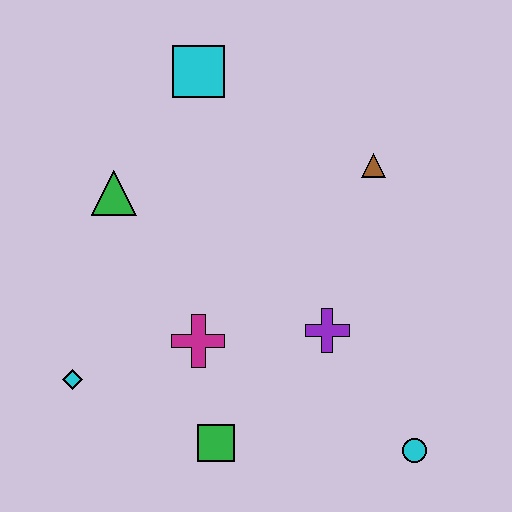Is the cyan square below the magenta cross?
No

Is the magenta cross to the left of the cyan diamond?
No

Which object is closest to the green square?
The magenta cross is closest to the green square.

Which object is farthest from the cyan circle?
The cyan square is farthest from the cyan circle.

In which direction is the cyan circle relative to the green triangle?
The cyan circle is to the right of the green triangle.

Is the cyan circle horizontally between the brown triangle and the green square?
No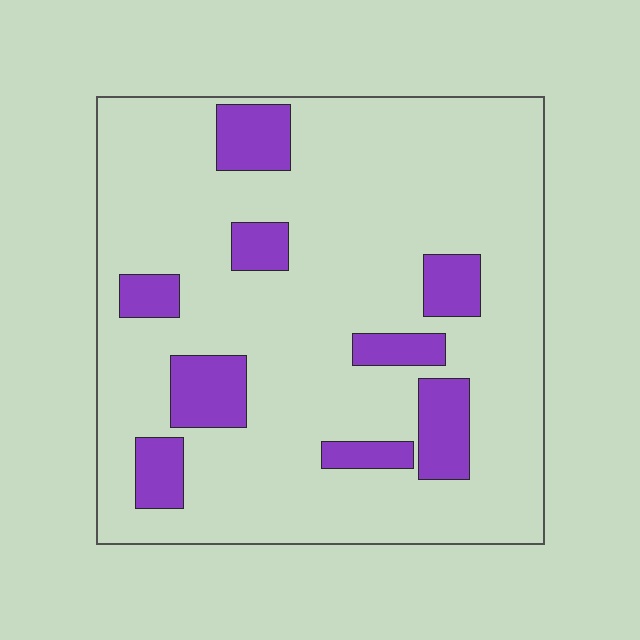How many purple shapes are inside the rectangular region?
9.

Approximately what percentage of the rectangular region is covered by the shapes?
Approximately 15%.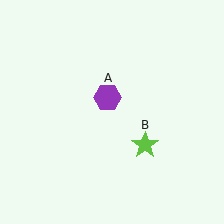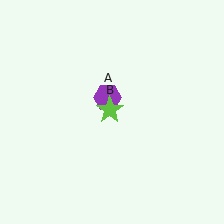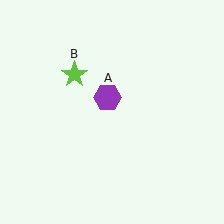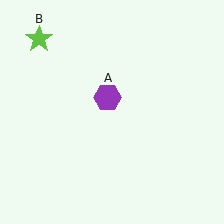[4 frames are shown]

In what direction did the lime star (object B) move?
The lime star (object B) moved up and to the left.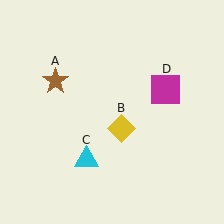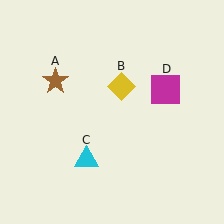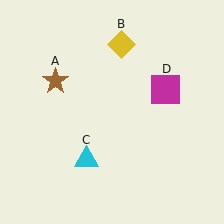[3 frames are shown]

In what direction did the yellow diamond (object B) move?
The yellow diamond (object B) moved up.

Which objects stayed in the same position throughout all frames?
Brown star (object A) and cyan triangle (object C) and magenta square (object D) remained stationary.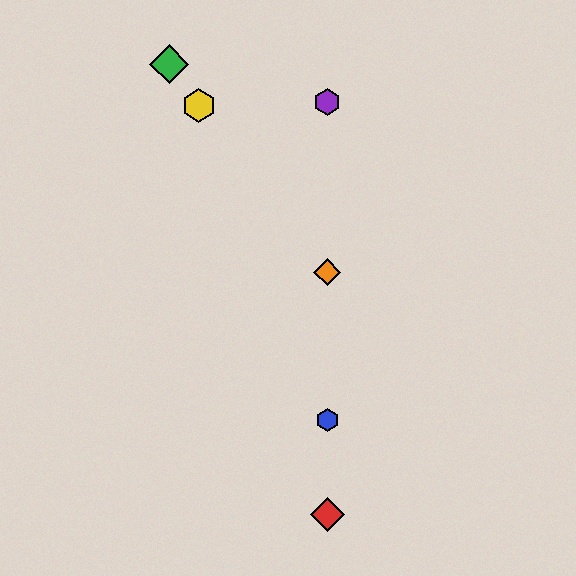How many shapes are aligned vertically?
4 shapes (the red diamond, the blue hexagon, the purple hexagon, the orange diamond) are aligned vertically.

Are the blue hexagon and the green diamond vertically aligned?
No, the blue hexagon is at x≈327 and the green diamond is at x≈169.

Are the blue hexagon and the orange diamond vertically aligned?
Yes, both are at x≈327.